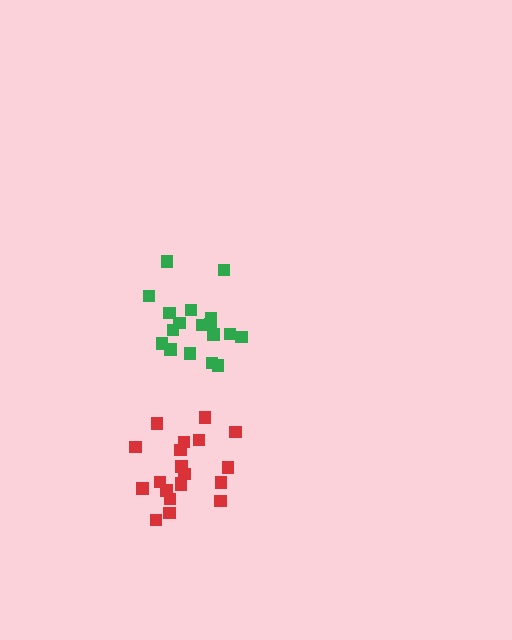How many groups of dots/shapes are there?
There are 2 groups.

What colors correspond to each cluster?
The clusters are colored: green, red.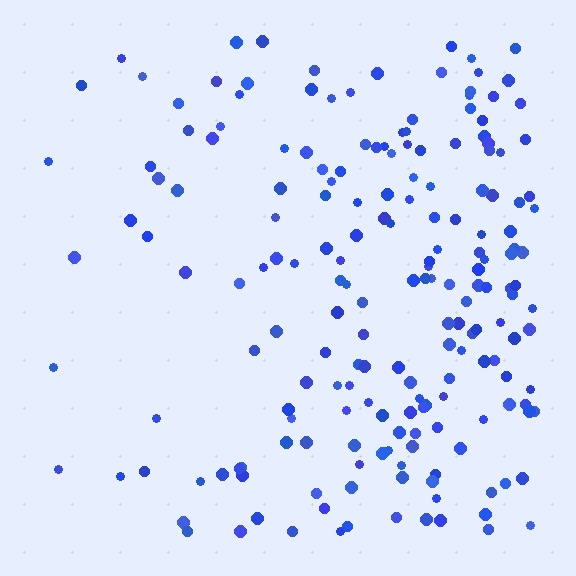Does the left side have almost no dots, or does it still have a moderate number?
Still a moderate number, just noticeably fewer than the right.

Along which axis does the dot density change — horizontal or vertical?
Horizontal.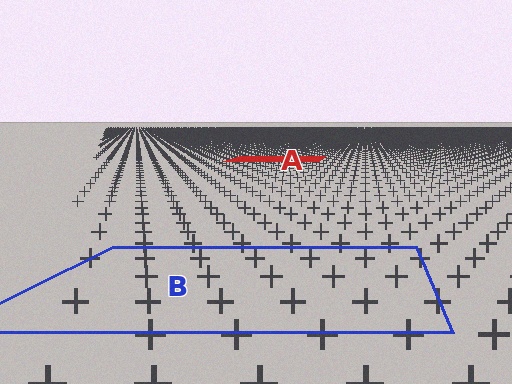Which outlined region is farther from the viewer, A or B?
Region A is farther from the viewer — the texture elements inside it appear smaller and more densely packed.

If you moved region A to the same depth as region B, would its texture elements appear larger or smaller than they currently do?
They would appear larger. At a closer depth, the same texture elements are projected at a bigger on-screen size.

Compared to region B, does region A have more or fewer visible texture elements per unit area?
Region A has more texture elements per unit area — they are packed more densely because it is farther away.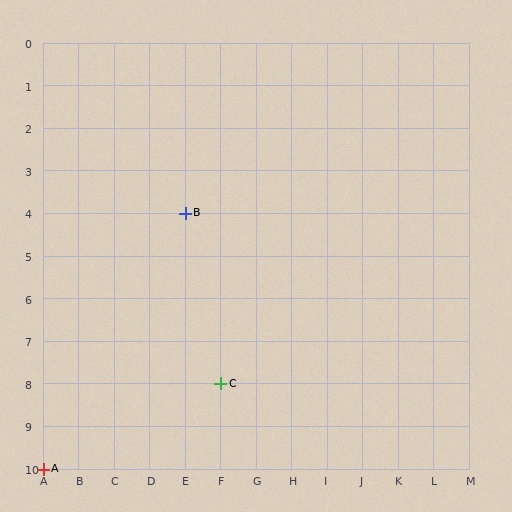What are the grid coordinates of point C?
Point C is at grid coordinates (F, 8).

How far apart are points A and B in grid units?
Points A and B are 4 columns and 6 rows apart (about 7.2 grid units diagonally).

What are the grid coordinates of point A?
Point A is at grid coordinates (A, 10).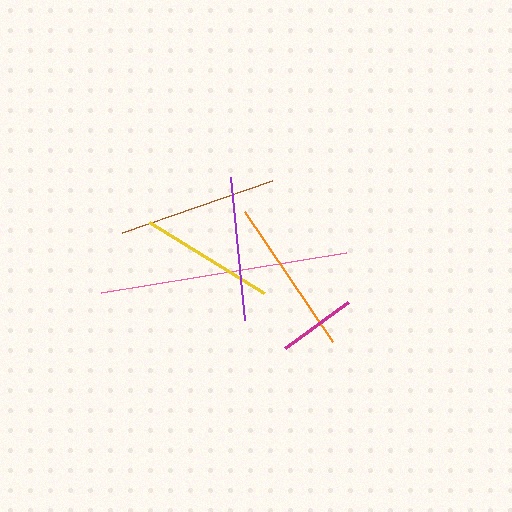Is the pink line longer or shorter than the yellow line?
The pink line is longer than the yellow line.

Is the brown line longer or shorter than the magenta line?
The brown line is longer than the magenta line.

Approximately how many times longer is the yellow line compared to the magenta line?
The yellow line is approximately 1.7 times the length of the magenta line.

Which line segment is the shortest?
The magenta line is the shortest at approximately 78 pixels.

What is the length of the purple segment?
The purple segment is approximately 144 pixels long.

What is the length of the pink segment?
The pink segment is approximately 248 pixels long.